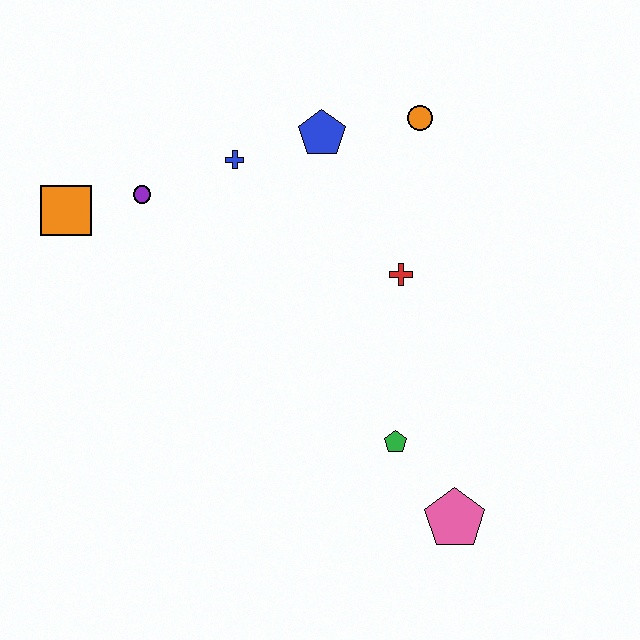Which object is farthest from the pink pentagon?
The orange square is farthest from the pink pentagon.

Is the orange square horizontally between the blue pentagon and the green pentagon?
No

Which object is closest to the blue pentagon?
The blue cross is closest to the blue pentagon.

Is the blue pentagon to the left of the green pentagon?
Yes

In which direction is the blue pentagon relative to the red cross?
The blue pentagon is above the red cross.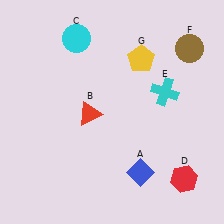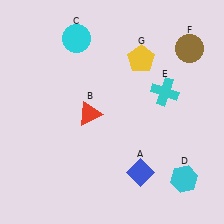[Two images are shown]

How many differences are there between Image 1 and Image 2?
There is 1 difference between the two images.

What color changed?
The hexagon (D) changed from red in Image 1 to cyan in Image 2.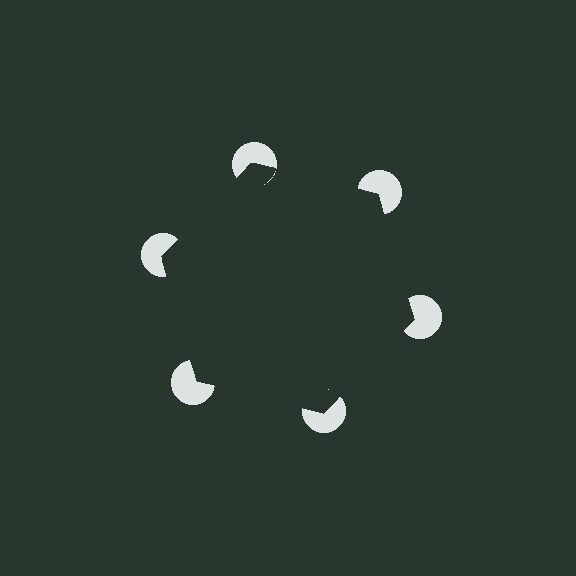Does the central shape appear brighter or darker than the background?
It typically appears slightly darker than the background, even though no actual brightness change is drawn.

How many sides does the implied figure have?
6 sides.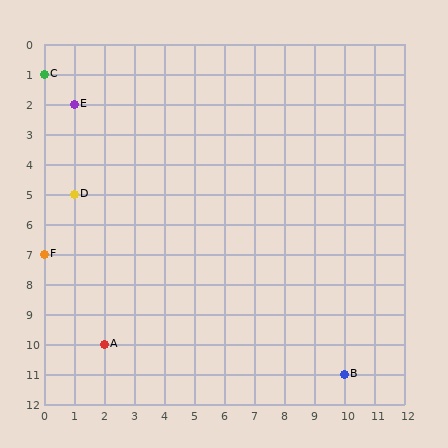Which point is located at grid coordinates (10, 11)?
Point B is at (10, 11).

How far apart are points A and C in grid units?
Points A and C are 2 columns and 9 rows apart (about 9.2 grid units diagonally).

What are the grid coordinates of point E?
Point E is at grid coordinates (1, 2).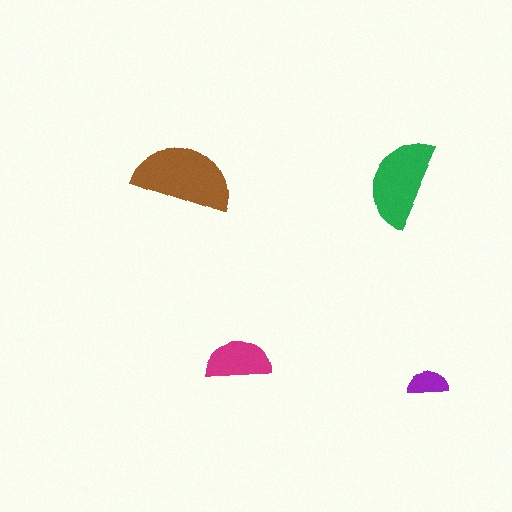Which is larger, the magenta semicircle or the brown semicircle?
The brown one.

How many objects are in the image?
There are 4 objects in the image.